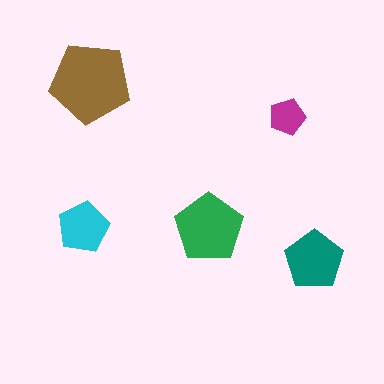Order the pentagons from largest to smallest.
the brown one, the green one, the teal one, the cyan one, the magenta one.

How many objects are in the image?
There are 5 objects in the image.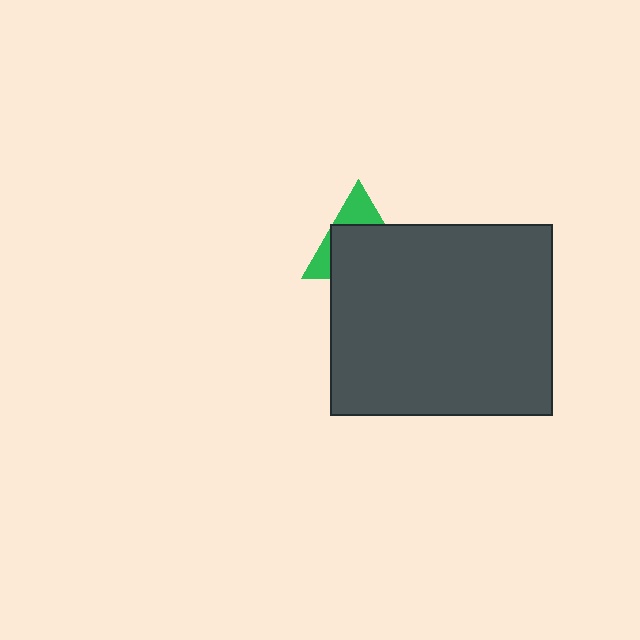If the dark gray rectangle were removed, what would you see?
You would see the complete green triangle.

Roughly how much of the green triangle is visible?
A small part of it is visible (roughly 32%).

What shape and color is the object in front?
The object in front is a dark gray rectangle.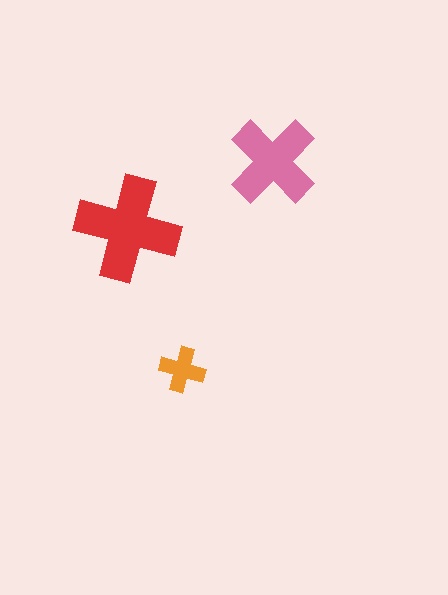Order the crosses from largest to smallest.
the red one, the pink one, the orange one.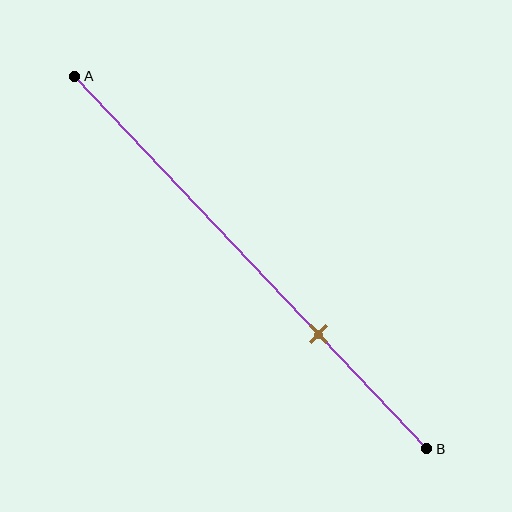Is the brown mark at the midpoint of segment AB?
No, the mark is at about 70% from A, not at the 50% midpoint.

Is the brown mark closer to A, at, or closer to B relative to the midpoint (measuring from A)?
The brown mark is closer to point B than the midpoint of segment AB.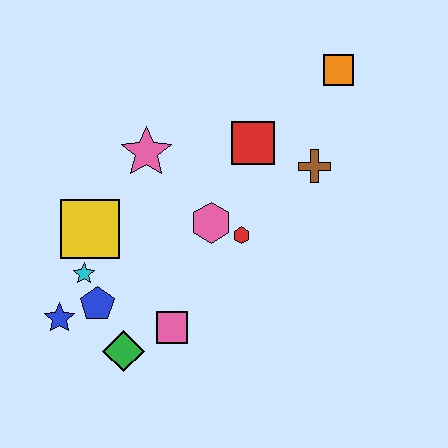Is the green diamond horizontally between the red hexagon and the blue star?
Yes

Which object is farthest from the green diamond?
The orange square is farthest from the green diamond.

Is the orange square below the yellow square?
No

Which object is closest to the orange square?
The brown cross is closest to the orange square.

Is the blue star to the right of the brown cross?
No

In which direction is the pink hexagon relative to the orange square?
The pink hexagon is below the orange square.